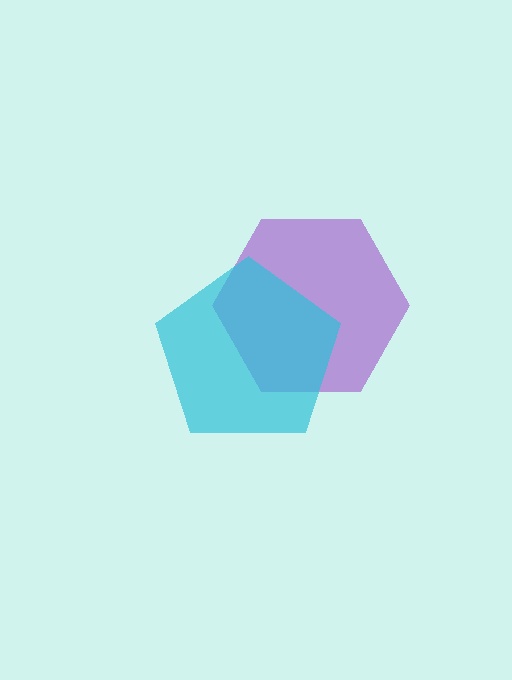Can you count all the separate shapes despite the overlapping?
Yes, there are 2 separate shapes.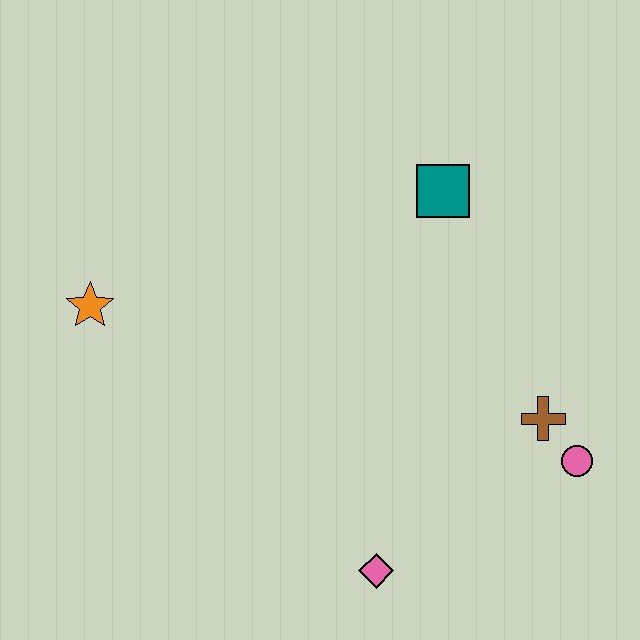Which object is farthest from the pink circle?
The orange star is farthest from the pink circle.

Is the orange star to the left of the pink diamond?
Yes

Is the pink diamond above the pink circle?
No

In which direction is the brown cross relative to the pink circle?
The brown cross is above the pink circle.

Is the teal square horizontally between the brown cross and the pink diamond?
Yes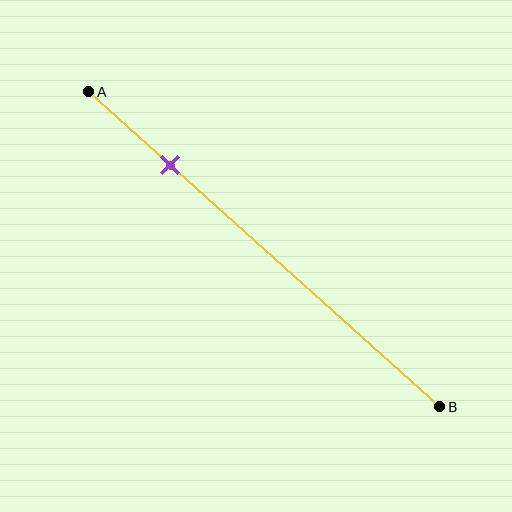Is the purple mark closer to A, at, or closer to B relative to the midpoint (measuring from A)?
The purple mark is closer to point A than the midpoint of segment AB.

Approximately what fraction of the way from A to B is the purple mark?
The purple mark is approximately 25% of the way from A to B.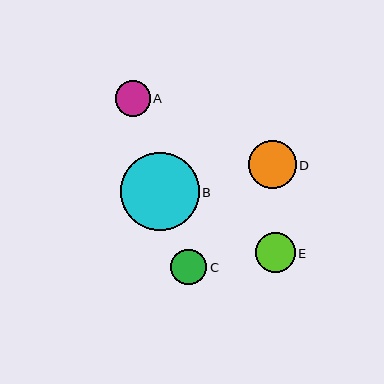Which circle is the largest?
Circle B is the largest with a size of approximately 79 pixels.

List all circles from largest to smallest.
From largest to smallest: B, D, E, C, A.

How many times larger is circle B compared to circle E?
Circle B is approximately 2.0 times the size of circle E.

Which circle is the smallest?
Circle A is the smallest with a size of approximately 35 pixels.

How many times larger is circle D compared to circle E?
Circle D is approximately 1.2 times the size of circle E.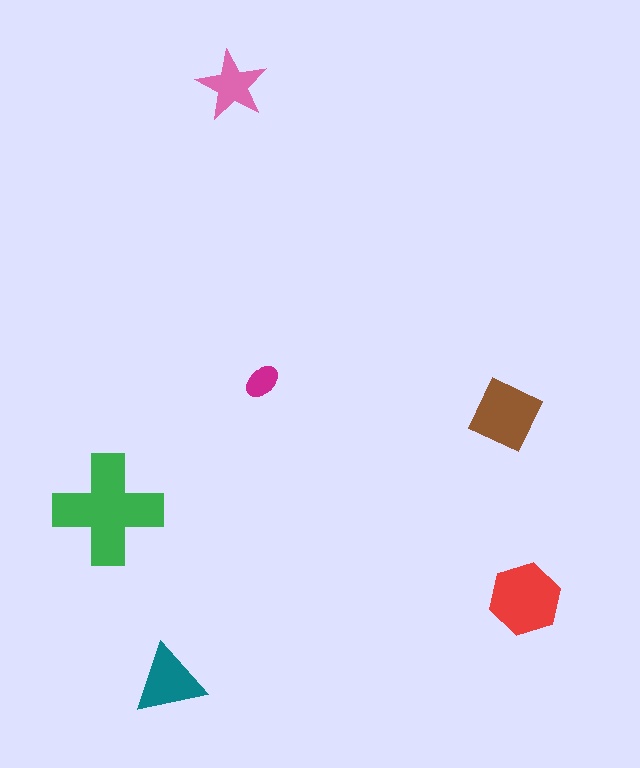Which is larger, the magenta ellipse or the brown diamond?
The brown diamond.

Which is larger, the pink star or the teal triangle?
The teal triangle.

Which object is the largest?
The green cross.